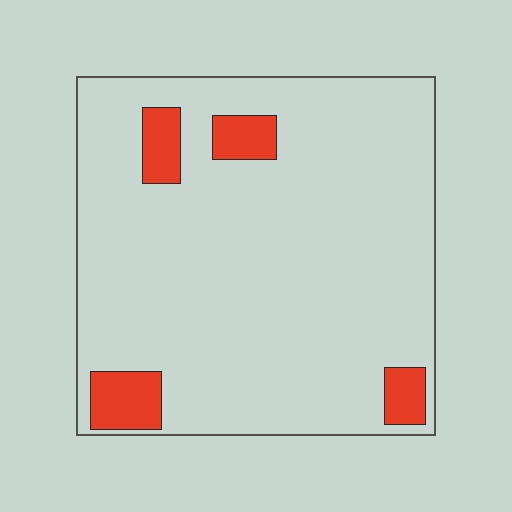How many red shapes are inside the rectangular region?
4.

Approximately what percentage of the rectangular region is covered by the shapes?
Approximately 10%.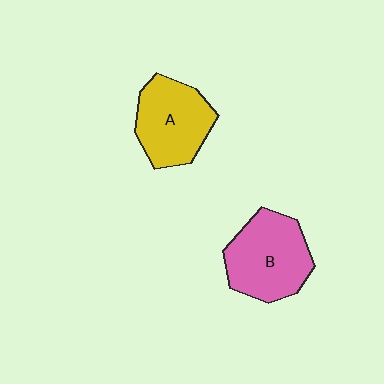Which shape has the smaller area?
Shape A (yellow).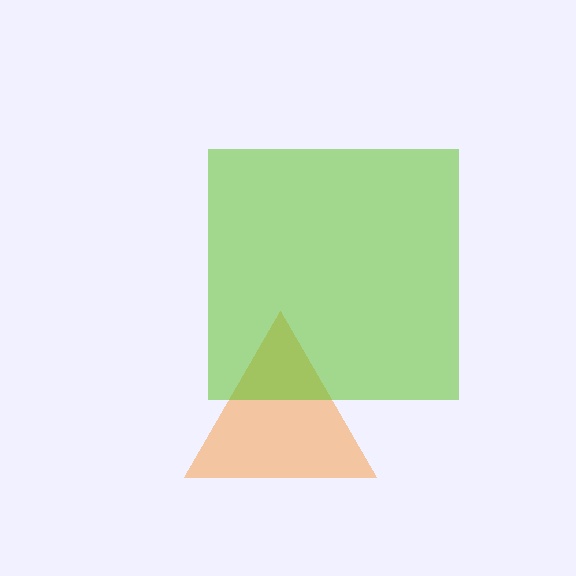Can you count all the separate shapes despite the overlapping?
Yes, there are 2 separate shapes.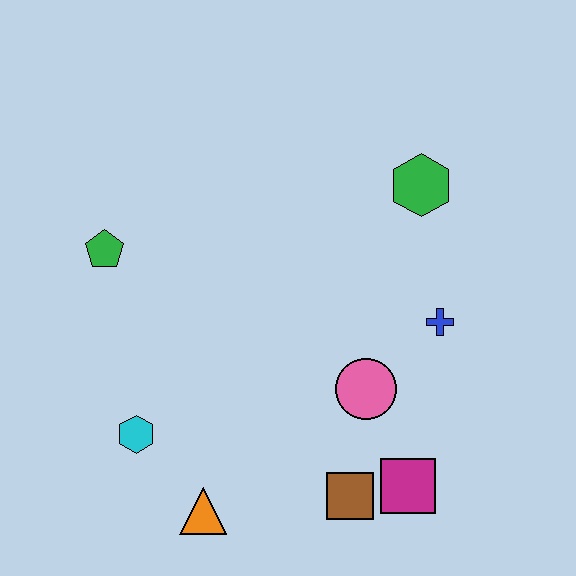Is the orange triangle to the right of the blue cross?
No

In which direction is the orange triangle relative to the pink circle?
The orange triangle is to the left of the pink circle.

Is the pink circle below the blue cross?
Yes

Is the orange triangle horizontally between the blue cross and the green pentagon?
Yes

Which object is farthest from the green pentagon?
The magenta square is farthest from the green pentagon.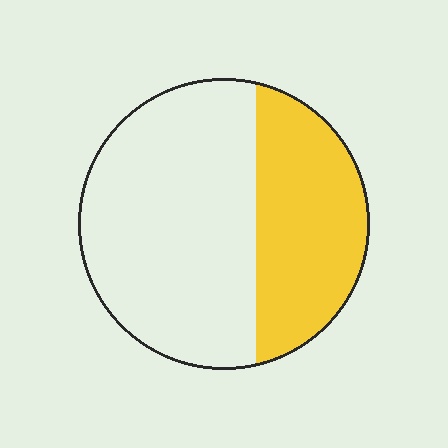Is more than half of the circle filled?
No.